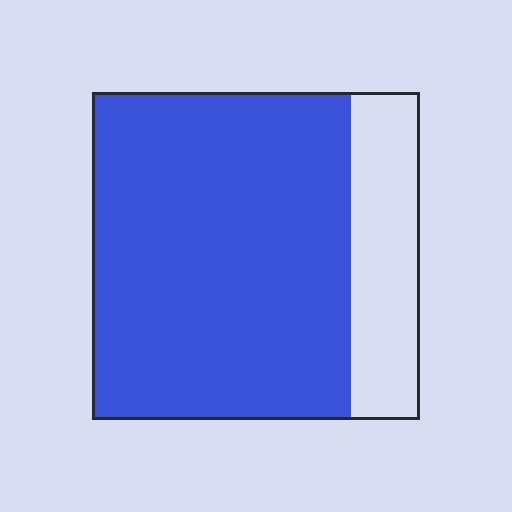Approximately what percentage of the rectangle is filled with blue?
Approximately 80%.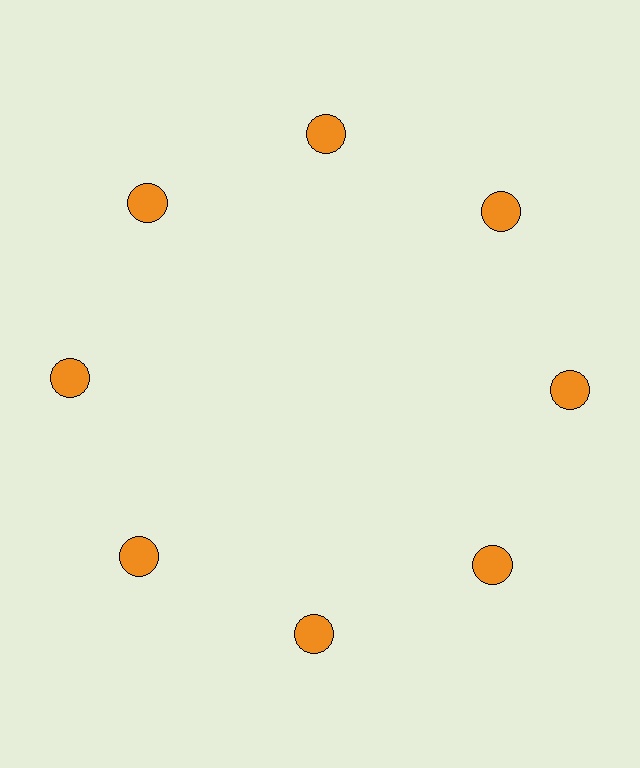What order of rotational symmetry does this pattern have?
This pattern has 8-fold rotational symmetry.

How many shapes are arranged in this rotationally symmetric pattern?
There are 8 shapes, arranged in 8 groups of 1.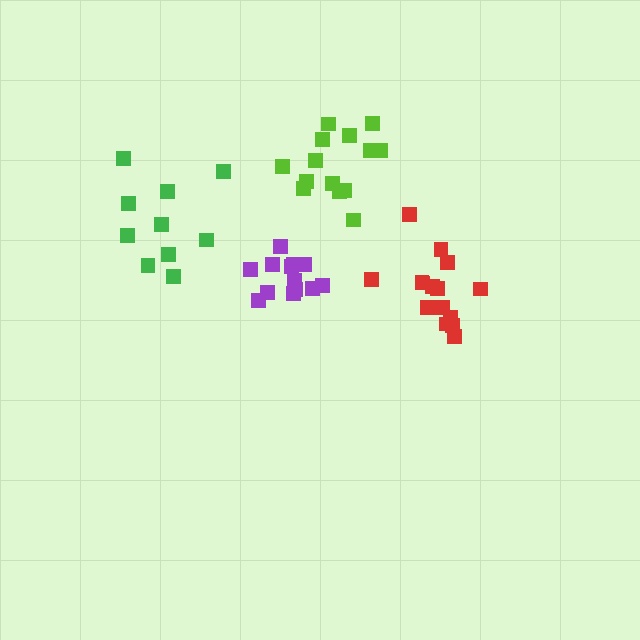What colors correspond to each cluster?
The clusters are colored: red, green, purple, lime.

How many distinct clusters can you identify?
There are 4 distinct clusters.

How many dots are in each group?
Group 1: 15 dots, Group 2: 10 dots, Group 3: 13 dots, Group 4: 14 dots (52 total).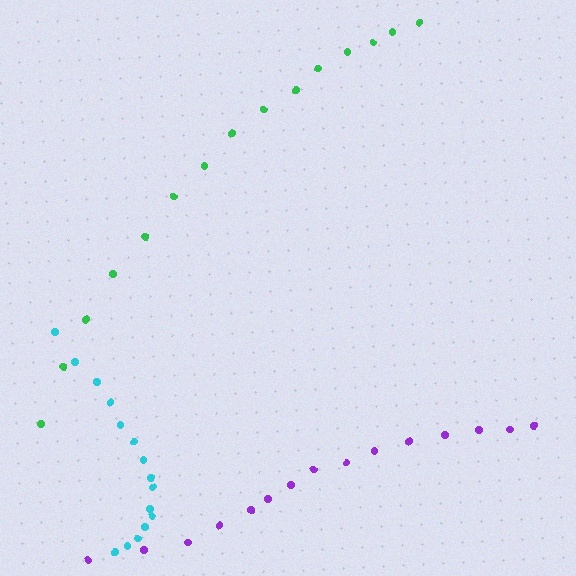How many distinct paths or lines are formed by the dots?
There are 3 distinct paths.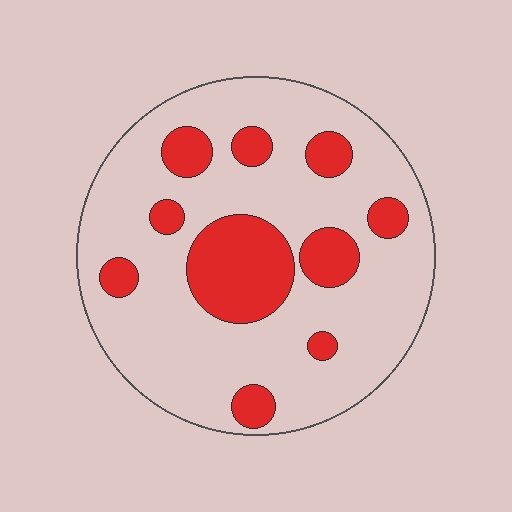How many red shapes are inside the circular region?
10.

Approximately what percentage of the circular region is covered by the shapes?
Approximately 25%.